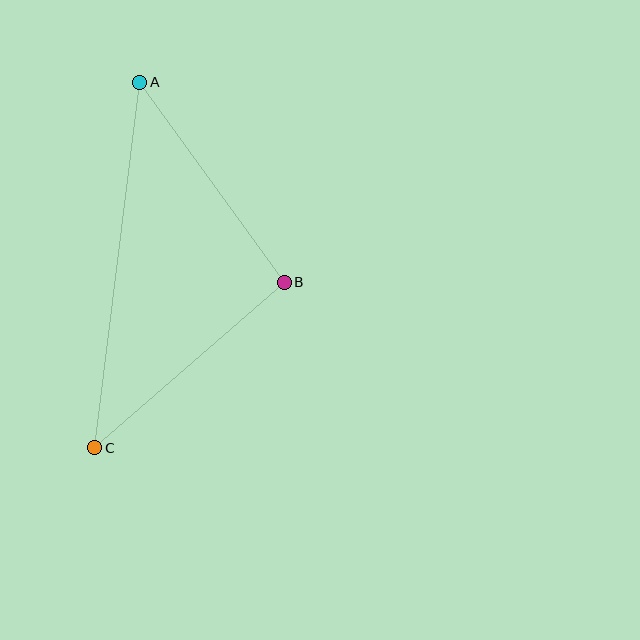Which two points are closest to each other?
Points A and B are closest to each other.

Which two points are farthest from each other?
Points A and C are farthest from each other.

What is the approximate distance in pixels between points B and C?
The distance between B and C is approximately 251 pixels.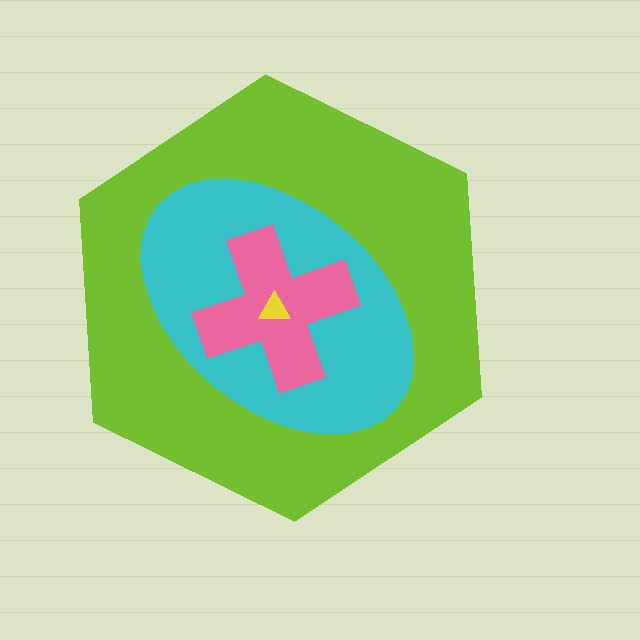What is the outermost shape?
The lime hexagon.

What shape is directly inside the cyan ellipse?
The pink cross.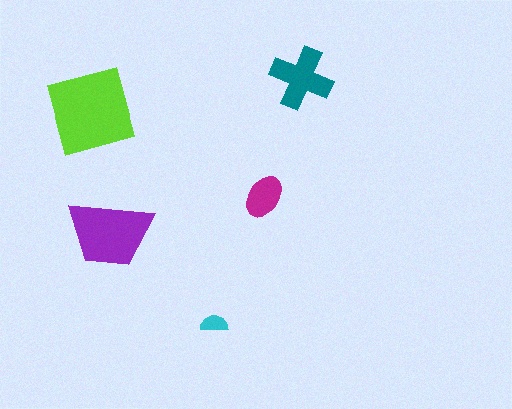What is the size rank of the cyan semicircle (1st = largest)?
5th.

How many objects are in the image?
There are 5 objects in the image.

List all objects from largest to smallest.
The lime diamond, the purple trapezoid, the teal cross, the magenta ellipse, the cyan semicircle.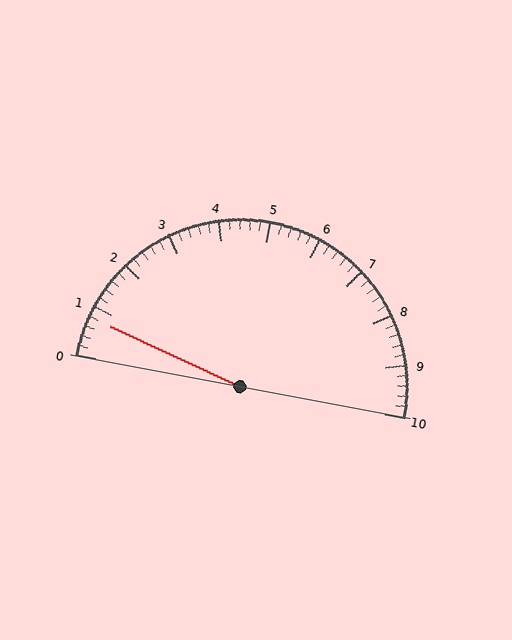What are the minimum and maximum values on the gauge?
The gauge ranges from 0 to 10.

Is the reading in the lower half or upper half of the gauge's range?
The reading is in the lower half of the range (0 to 10).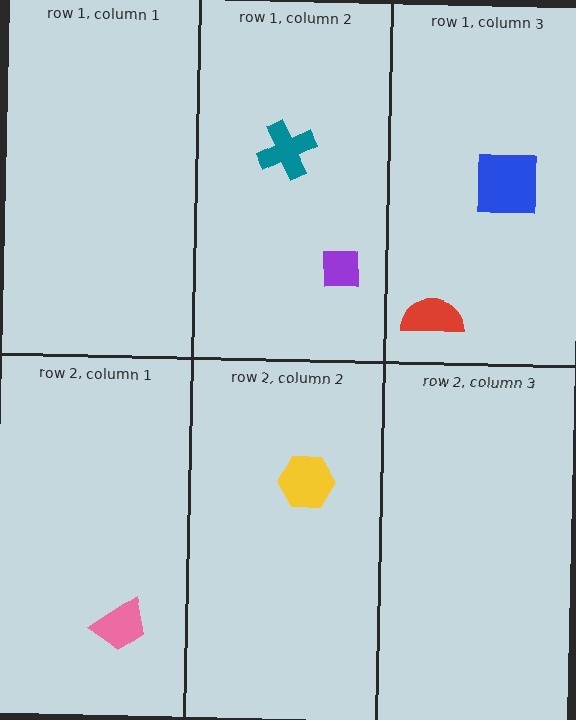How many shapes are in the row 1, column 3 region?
2.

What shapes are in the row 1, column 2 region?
The teal cross, the purple square.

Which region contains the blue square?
The row 1, column 3 region.